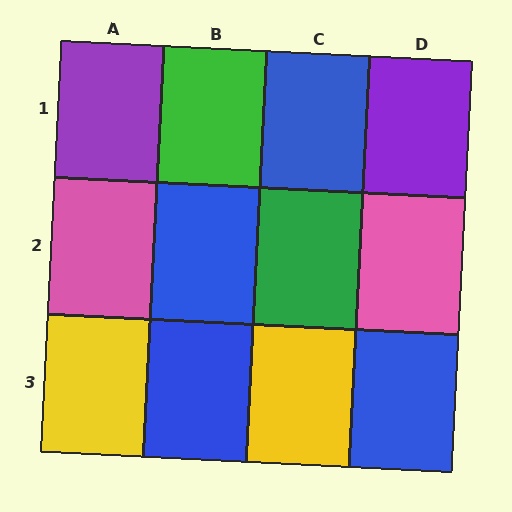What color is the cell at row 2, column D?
Pink.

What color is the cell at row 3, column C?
Yellow.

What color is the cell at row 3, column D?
Blue.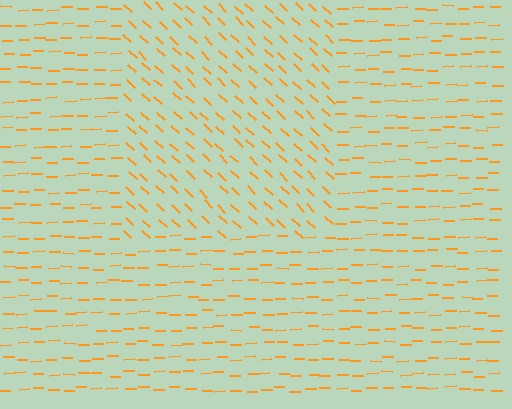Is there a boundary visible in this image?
Yes, there is a texture boundary formed by a change in line orientation.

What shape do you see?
I see a rectangle.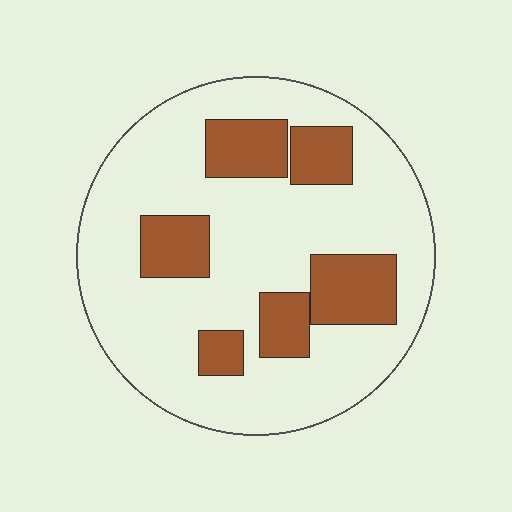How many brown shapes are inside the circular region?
6.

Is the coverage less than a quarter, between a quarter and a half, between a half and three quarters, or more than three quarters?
Less than a quarter.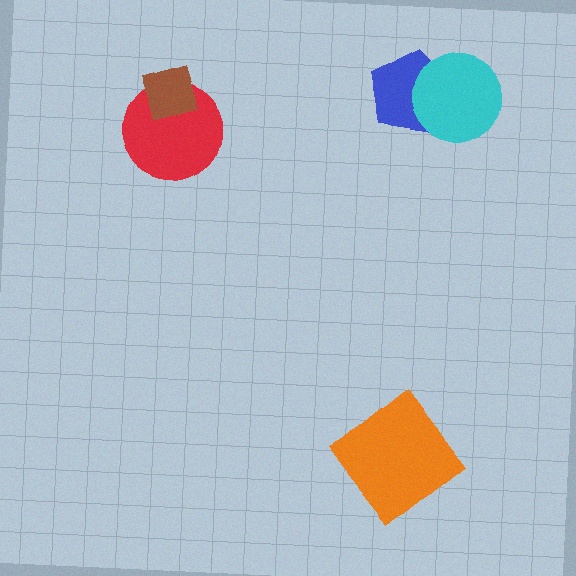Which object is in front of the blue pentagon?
The cyan circle is in front of the blue pentagon.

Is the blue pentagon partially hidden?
Yes, it is partially covered by another shape.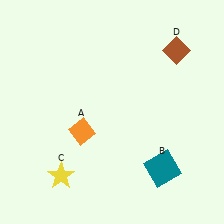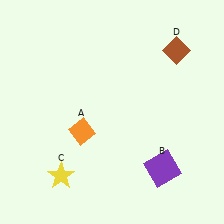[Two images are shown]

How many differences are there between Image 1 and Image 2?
There is 1 difference between the two images.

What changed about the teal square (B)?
In Image 1, B is teal. In Image 2, it changed to purple.